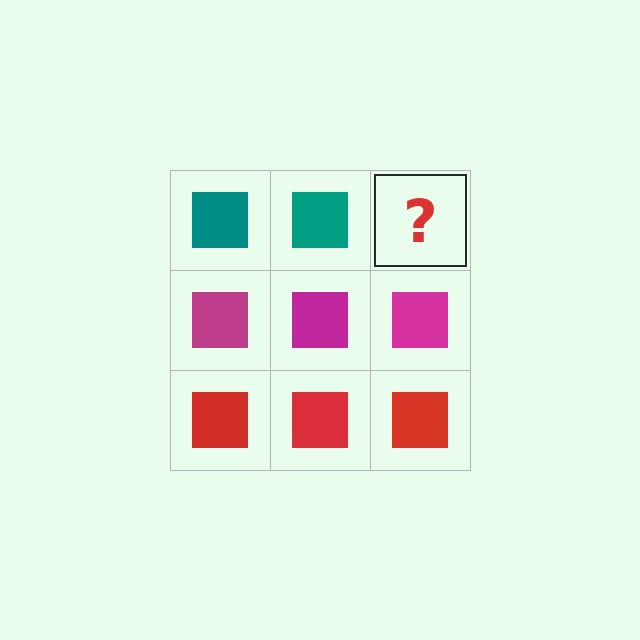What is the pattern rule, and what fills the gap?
The rule is that each row has a consistent color. The gap should be filled with a teal square.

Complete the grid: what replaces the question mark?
The question mark should be replaced with a teal square.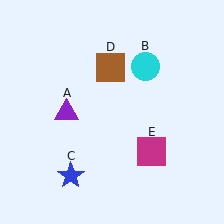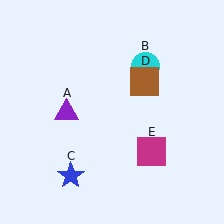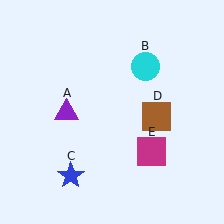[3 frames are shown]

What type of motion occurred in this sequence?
The brown square (object D) rotated clockwise around the center of the scene.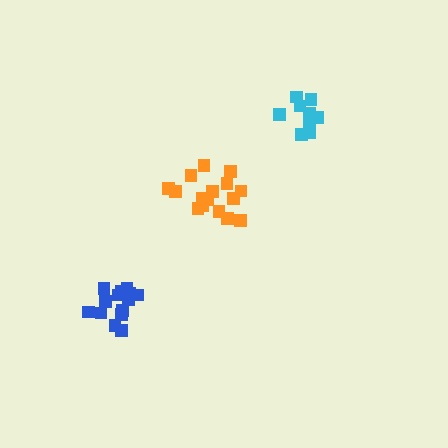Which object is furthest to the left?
The blue cluster is leftmost.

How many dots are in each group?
Group 1: 16 dots, Group 2: 14 dots, Group 3: 10 dots (40 total).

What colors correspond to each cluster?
The clusters are colored: orange, blue, cyan.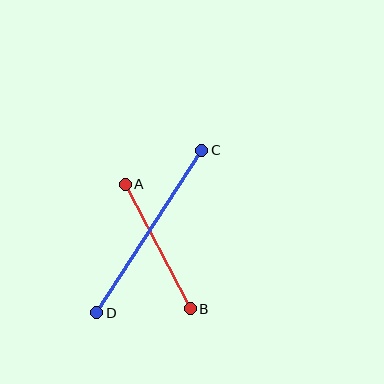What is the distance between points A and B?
The distance is approximately 141 pixels.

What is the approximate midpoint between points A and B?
The midpoint is at approximately (158, 247) pixels.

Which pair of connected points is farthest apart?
Points C and D are farthest apart.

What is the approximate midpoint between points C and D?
The midpoint is at approximately (149, 231) pixels.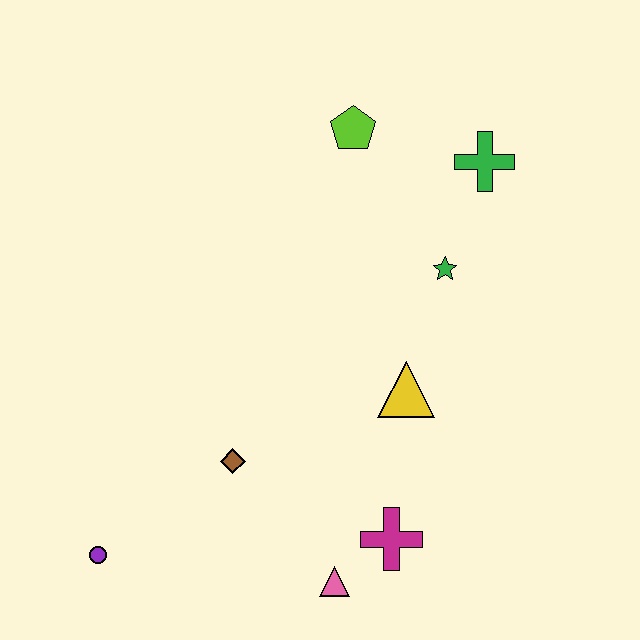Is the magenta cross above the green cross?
No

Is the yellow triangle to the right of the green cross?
No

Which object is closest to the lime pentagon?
The green cross is closest to the lime pentagon.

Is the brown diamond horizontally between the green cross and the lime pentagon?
No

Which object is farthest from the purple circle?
The green cross is farthest from the purple circle.